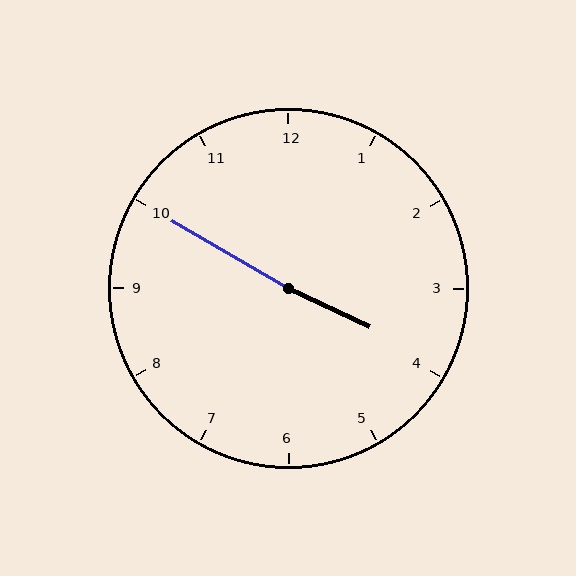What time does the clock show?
3:50.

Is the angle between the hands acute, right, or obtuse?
It is obtuse.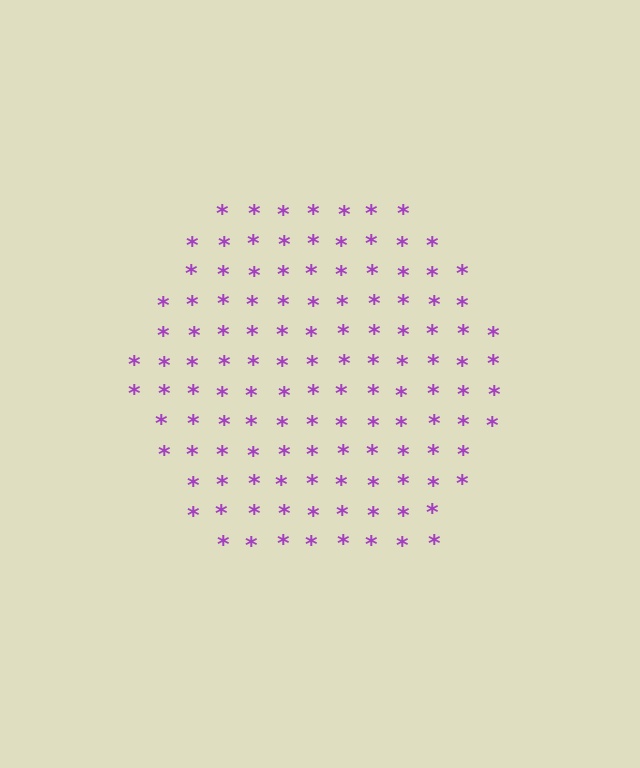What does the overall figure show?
The overall figure shows a hexagon.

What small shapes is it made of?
It is made of small asterisks.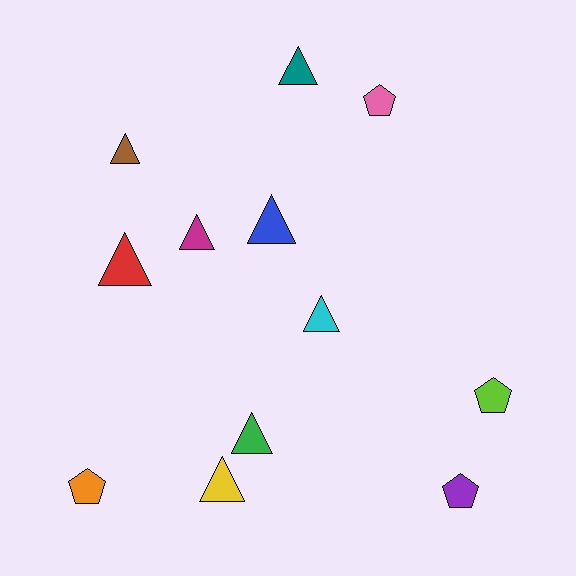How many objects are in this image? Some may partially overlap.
There are 12 objects.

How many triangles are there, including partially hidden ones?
There are 8 triangles.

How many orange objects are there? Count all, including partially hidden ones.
There is 1 orange object.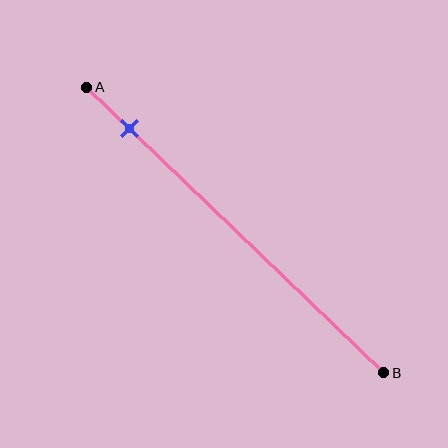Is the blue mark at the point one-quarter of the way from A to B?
No, the mark is at about 15% from A, not at the 25% one-quarter point.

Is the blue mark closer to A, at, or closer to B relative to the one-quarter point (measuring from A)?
The blue mark is closer to point A than the one-quarter point of segment AB.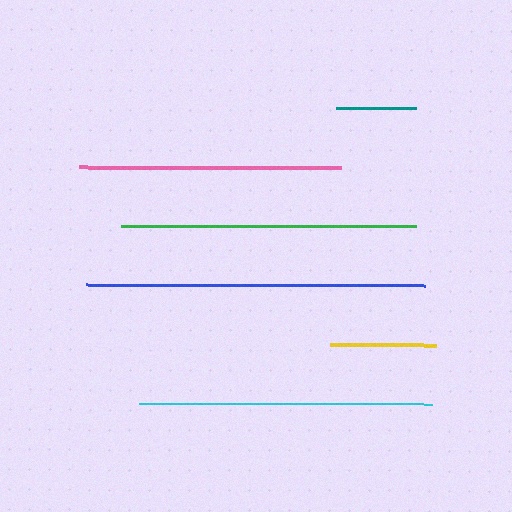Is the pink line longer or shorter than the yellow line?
The pink line is longer than the yellow line.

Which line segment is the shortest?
The teal line is the shortest at approximately 80 pixels.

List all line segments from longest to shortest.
From longest to shortest: blue, green, cyan, pink, yellow, teal.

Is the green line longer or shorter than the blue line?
The blue line is longer than the green line.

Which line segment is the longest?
The blue line is the longest at approximately 339 pixels.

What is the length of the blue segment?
The blue segment is approximately 339 pixels long.